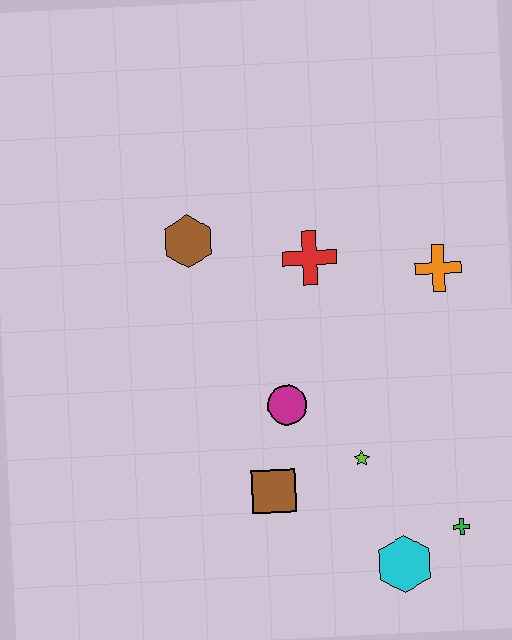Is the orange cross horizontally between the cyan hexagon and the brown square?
No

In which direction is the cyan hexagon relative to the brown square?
The cyan hexagon is to the right of the brown square.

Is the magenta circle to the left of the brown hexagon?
No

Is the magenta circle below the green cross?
No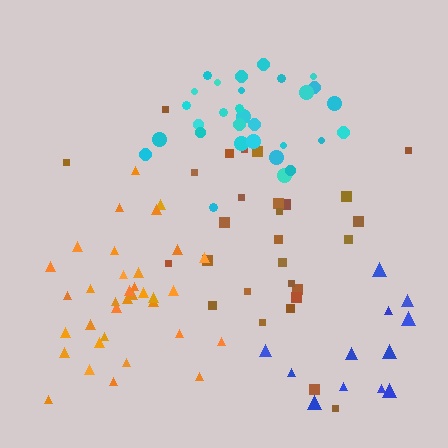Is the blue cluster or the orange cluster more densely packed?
Orange.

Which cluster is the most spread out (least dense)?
Blue.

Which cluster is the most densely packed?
Cyan.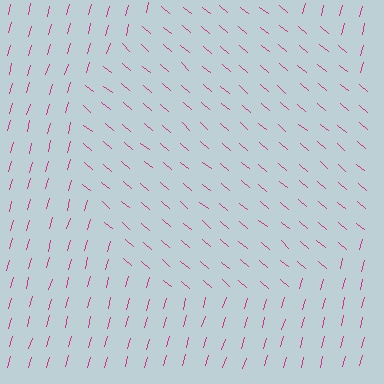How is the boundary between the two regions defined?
The boundary is defined purely by a change in line orientation (approximately 65 degrees difference). All lines are the same color and thickness.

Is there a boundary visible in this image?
Yes, there is a texture boundary formed by a change in line orientation.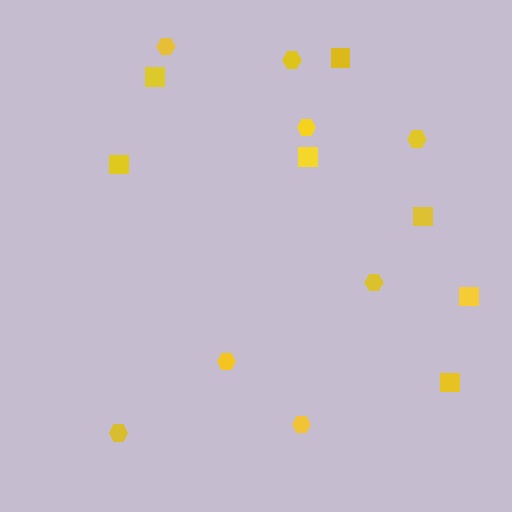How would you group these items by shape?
There are 2 groups: one group of squares (7) and one group of hexagons (8).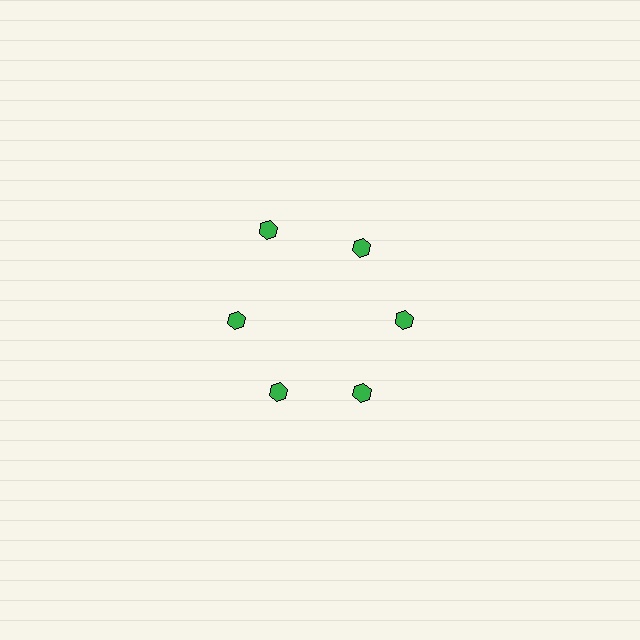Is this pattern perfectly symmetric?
No. The 6 green hexagons are arranged in a ring, but one element near the 11 o'clock position is pushed outward from the center, breaking the 6-fold rotational symmetry.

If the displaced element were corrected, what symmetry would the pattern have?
It would have 6-fold rotational symmetry — the pattern would map onto itself every 60 degrees.